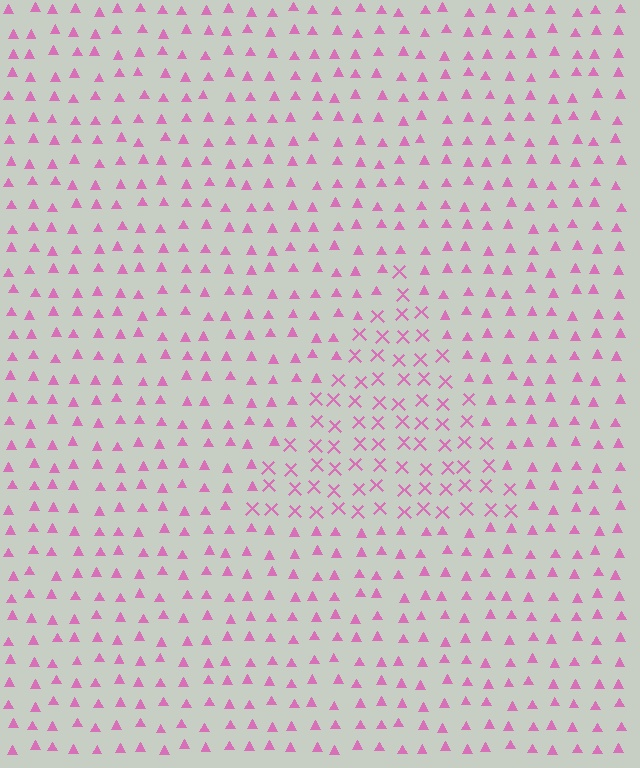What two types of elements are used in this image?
The image uses X marks inside the triangle region and triangles outside it.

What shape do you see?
I see a triangle.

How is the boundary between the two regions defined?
The boundary is defined by a change in element shape: X marks inside vs. triangles outside. All elements share the same color and spacing.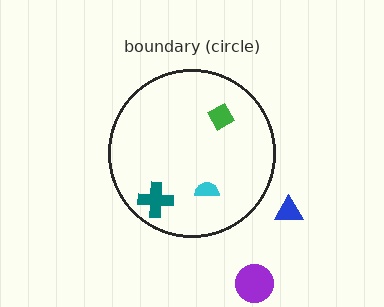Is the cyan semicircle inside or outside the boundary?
Inside.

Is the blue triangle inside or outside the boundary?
Outside.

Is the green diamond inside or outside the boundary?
Inside.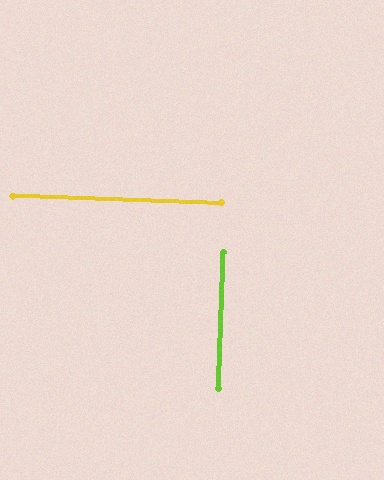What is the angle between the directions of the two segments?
Approximately 90 degrees.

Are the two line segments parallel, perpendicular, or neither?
Perpendicular — they meet at approximately 90°.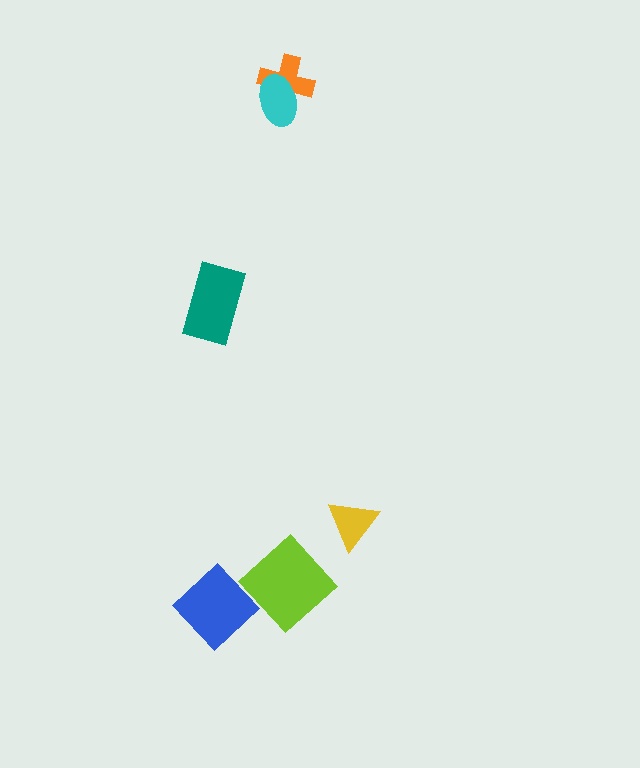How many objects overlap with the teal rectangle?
0 objects overlap with the teal rectangle.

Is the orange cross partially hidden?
Yes, it is partially covered by another shape.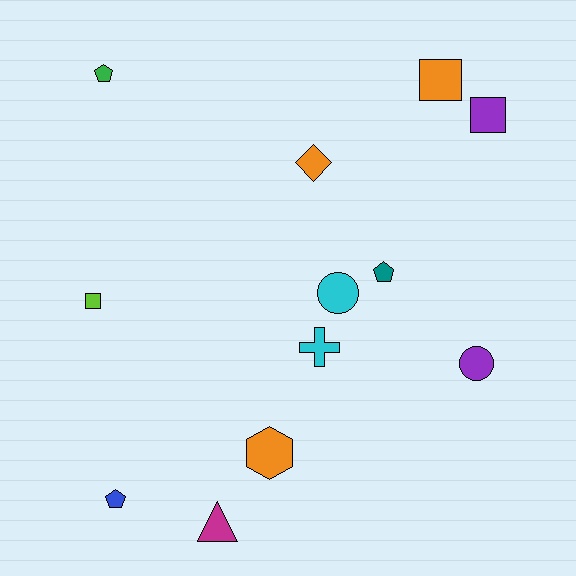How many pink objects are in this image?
There are no pink objects.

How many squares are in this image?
There are 3 squares.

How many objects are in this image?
There are 12 objects.